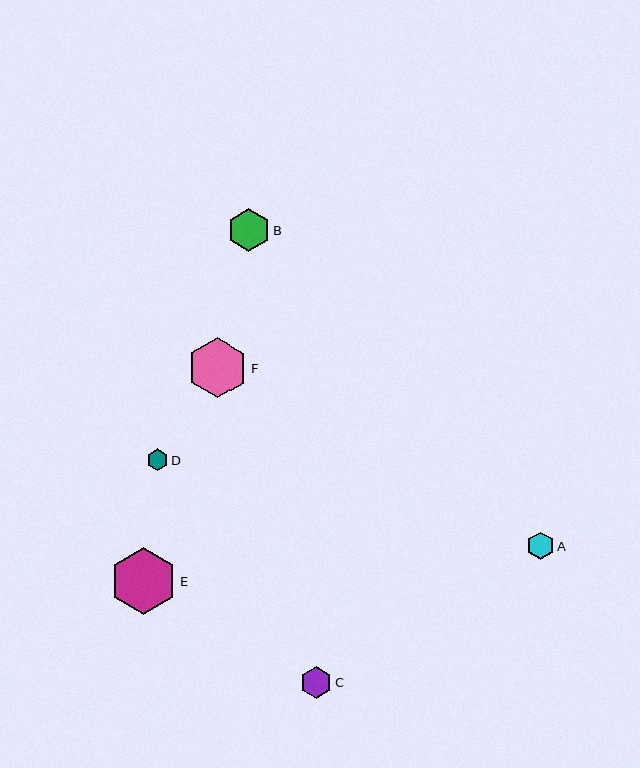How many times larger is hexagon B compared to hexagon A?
Hexagon B is approximately 1.6 times the size of hexagon A.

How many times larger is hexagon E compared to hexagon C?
Hexagon E is approximately 2.1 times the size of hexagon C.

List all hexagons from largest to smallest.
From largest to smallest: E, F, B, C, A, D.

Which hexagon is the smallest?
Hexagon D is the smallest with a size of approximately 22 pixels.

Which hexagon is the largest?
Hexagon E is the largest with a size of approximately 67 pixels.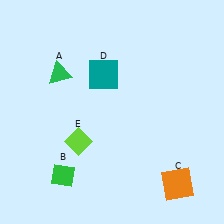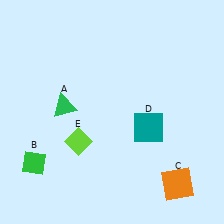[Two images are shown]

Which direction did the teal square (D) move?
The teal square (D) moved down.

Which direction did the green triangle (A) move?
The green triangle (A) moved down.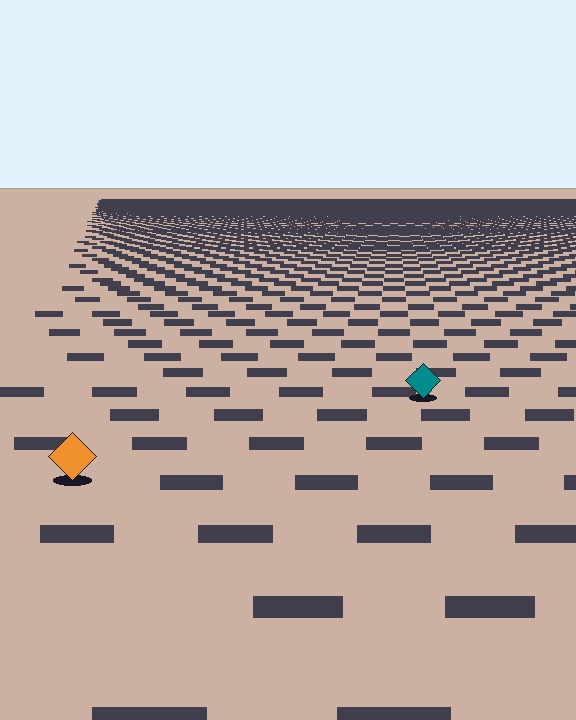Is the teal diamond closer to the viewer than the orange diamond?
No. The orange diamond is closer — you can tell from the texture gradient: the ground texture is coarser near it.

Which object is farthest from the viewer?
The teal diamond is farthest from the viewer. It appears smaller and the ground texture around it is denser.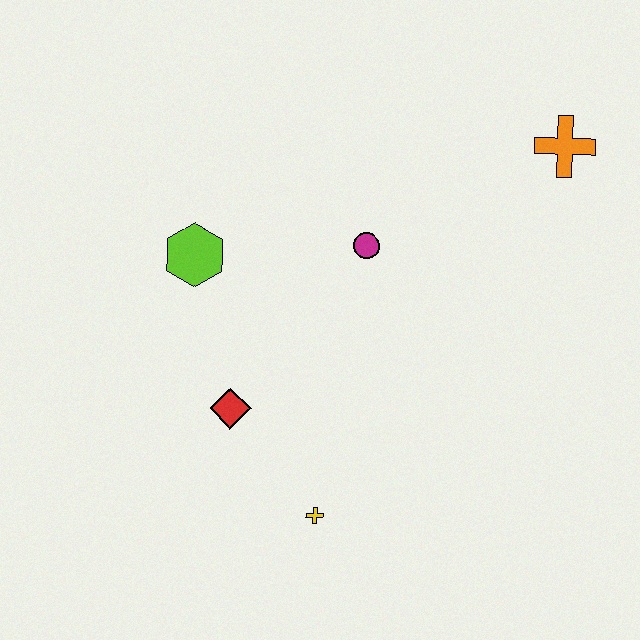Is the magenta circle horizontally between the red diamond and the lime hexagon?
No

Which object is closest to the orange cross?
The magenta circle is closest to the orange cross.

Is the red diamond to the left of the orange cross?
Yes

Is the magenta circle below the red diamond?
No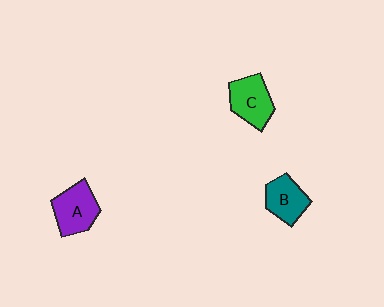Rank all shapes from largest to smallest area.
From largest to smallest: A (purple), C (green), B (teal).